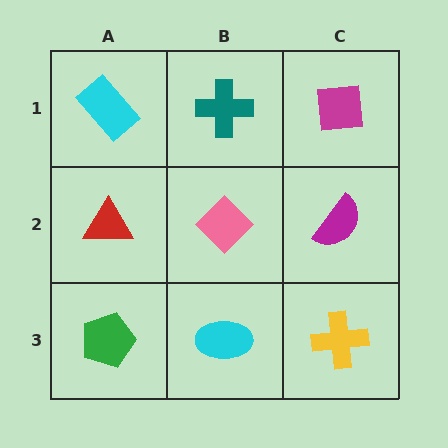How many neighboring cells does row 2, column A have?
3.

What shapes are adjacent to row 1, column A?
A red triangle (row 2, column A), a teal cross (row 1, column B).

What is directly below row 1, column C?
A magenta semicircle.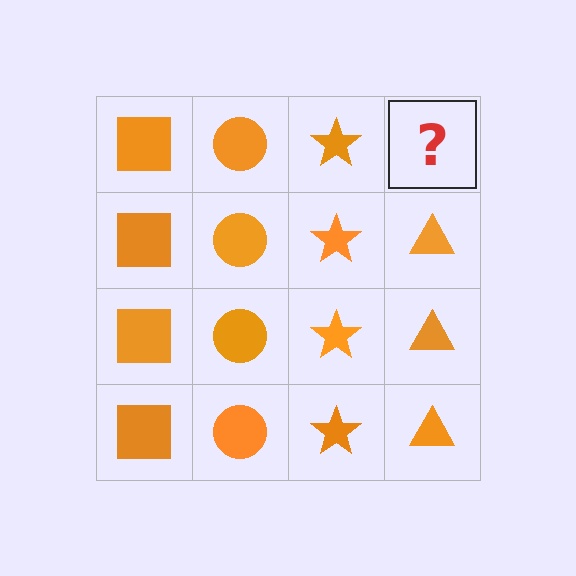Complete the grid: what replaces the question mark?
The question mark should be replaced with an orange triangle.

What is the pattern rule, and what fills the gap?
The rule is that each column has a consistent shape. The gap should be filled with an orange triangle.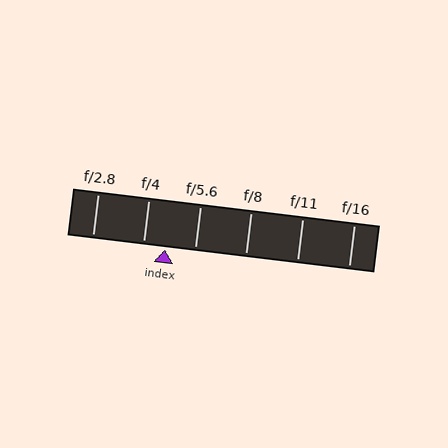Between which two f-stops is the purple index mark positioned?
The index mark is between f/4 and f/5.6.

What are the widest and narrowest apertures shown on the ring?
The widest aperture shown is f/2.8 and the narrowest is f/16.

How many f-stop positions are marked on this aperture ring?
There are 6 f-stop positions marked.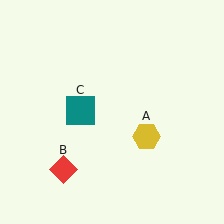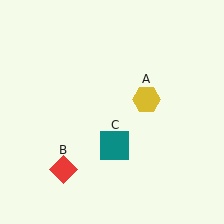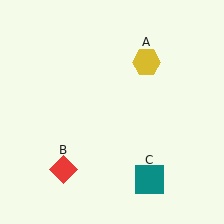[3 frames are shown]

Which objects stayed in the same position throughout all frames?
Red diamond (object B) remained stationary.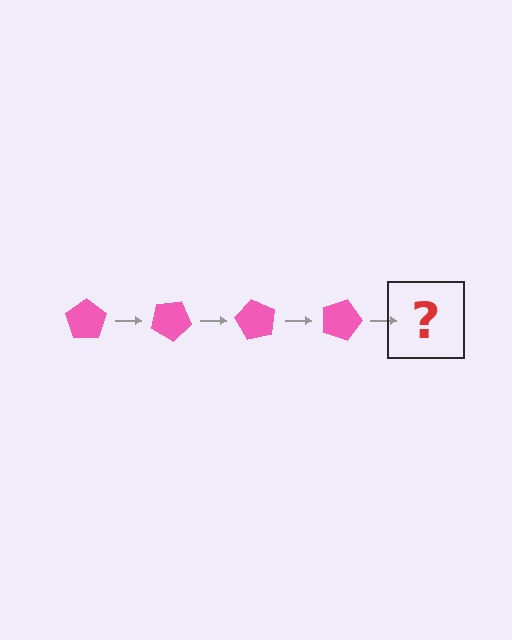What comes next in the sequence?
The next element should be a pink pentagon rotated 120 degrees.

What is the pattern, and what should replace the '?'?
The pattern is that the pentagon rotates 30 degrees each step. The '?' should be a pink pentagon rotated 120 degrees.